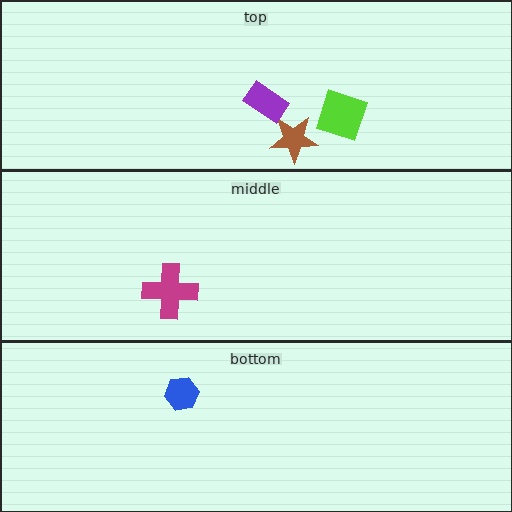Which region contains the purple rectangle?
The top region.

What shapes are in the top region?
The lime square, the brown star, the purple rectangle.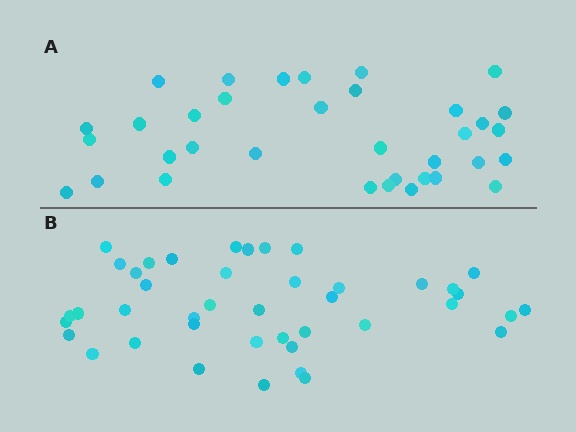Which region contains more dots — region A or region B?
Region B (the bottom region) has more dots.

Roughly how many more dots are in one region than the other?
Region B has roughly 8 or so more dots than region A.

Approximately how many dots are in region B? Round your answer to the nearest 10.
About 40 dots. (The exact count is 42, which rounds to 40.)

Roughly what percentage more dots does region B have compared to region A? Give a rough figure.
About 20% more.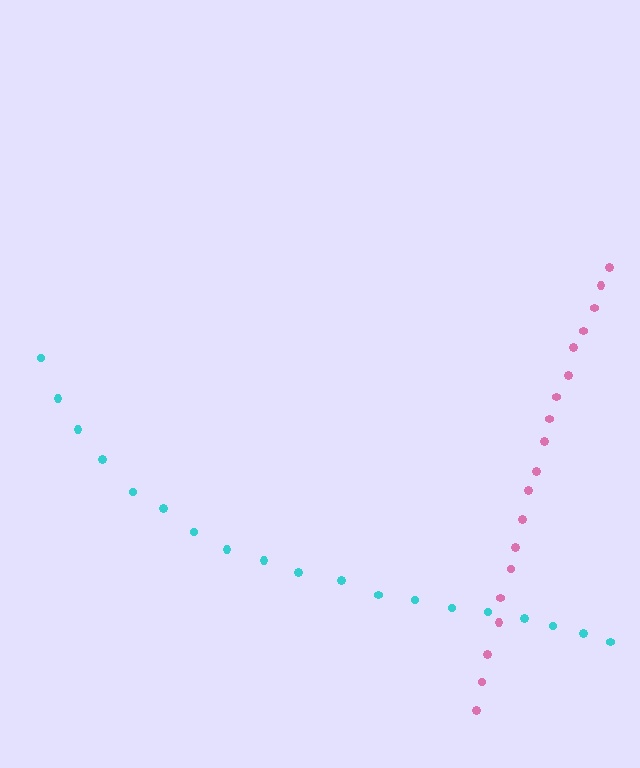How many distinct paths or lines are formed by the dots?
There are 2 distinct paths.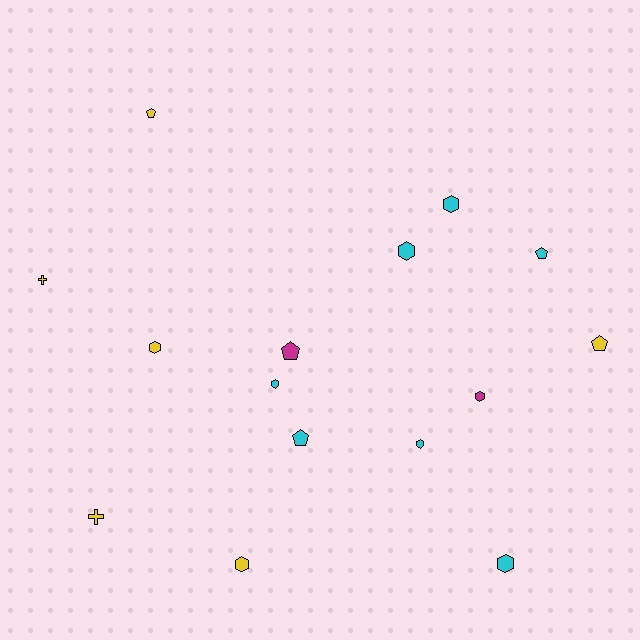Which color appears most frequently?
Cyan, with 7 objects.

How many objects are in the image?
There are 15 objects.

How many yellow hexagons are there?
There are 2 yellow hexagons.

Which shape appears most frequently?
Hexagon, with 8 objects.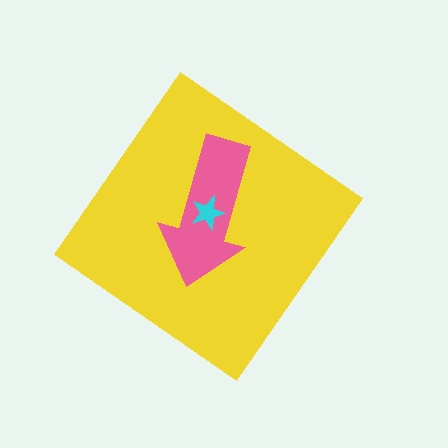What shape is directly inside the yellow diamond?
The pink arrow.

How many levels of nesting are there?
3.